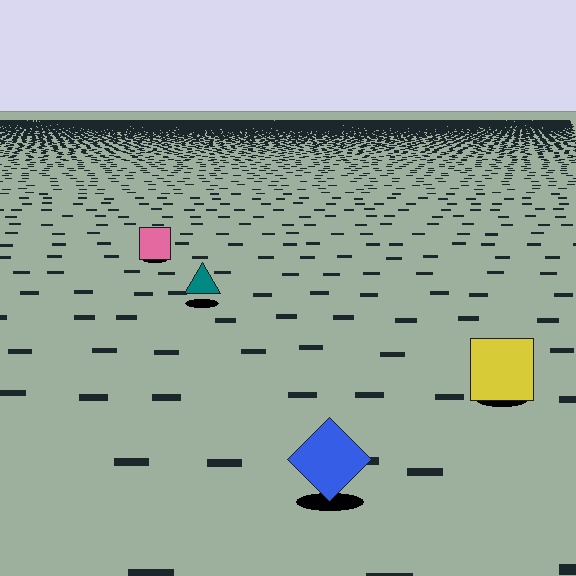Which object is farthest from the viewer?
The pink square is farthest from the viewer. It appears smaller and the ground texture around it is denser.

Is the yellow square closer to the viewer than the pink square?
Yes. The yellow square is closer — you can tell from the texture gradient: the ground texture is coarser near it.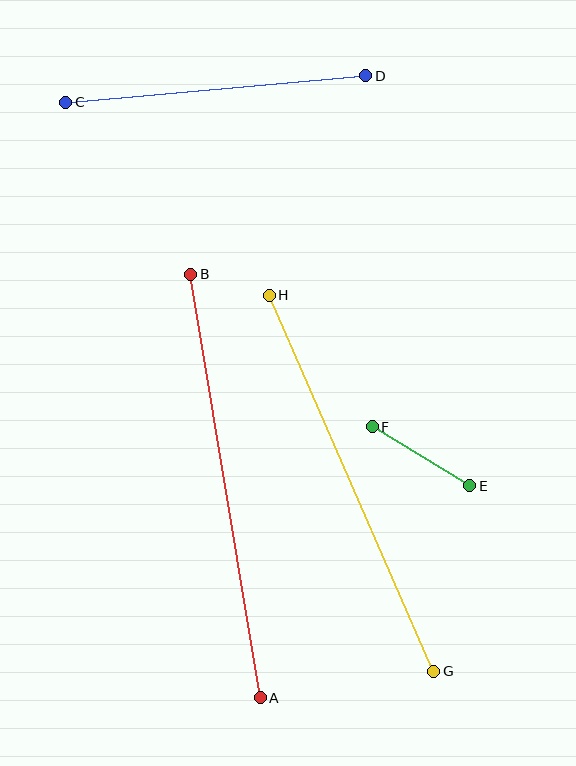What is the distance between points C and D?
The distance is approximately 301 pixels.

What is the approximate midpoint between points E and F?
The midpoint is at approximately (421, 456) pixels.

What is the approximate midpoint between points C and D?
The midpoint is at approximately (216, 89) pixels.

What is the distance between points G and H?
The distance is approximately 411 pixels.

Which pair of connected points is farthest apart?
Points A and B are farthest apart.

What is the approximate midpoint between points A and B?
The midpoint is at approximately (225, 486) pixels.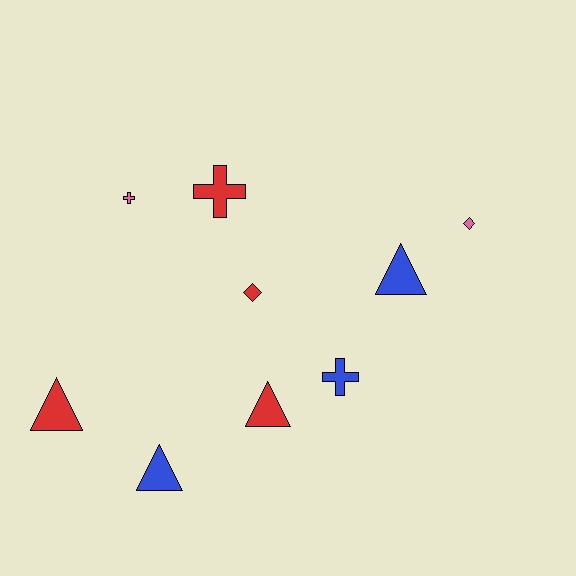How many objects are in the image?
There are 9 objects.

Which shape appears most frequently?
Triangle, with 4 objects.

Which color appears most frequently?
Red, with 4 objects.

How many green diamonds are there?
There are no green diamonds.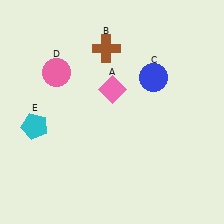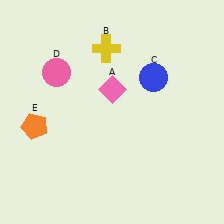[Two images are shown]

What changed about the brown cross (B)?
In Image 1, B is brown. In Image 2, it changed to yellow.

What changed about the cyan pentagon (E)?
In Image 1, E is cyan. In Image 2, it changed to orange.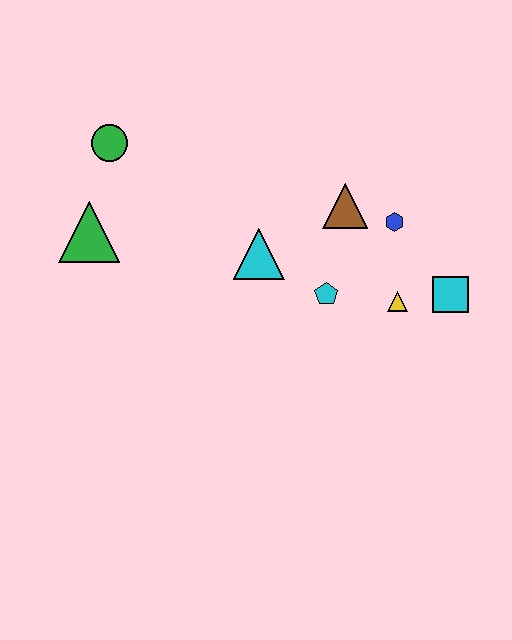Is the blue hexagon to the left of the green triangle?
No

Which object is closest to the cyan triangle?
The cyan pentagon is closest to the cyan triangle.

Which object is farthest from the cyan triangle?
The cyan square is farthest from the cyan triangle.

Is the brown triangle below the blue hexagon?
No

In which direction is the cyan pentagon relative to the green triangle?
The cyan pentagon is to the right of the green triangle.